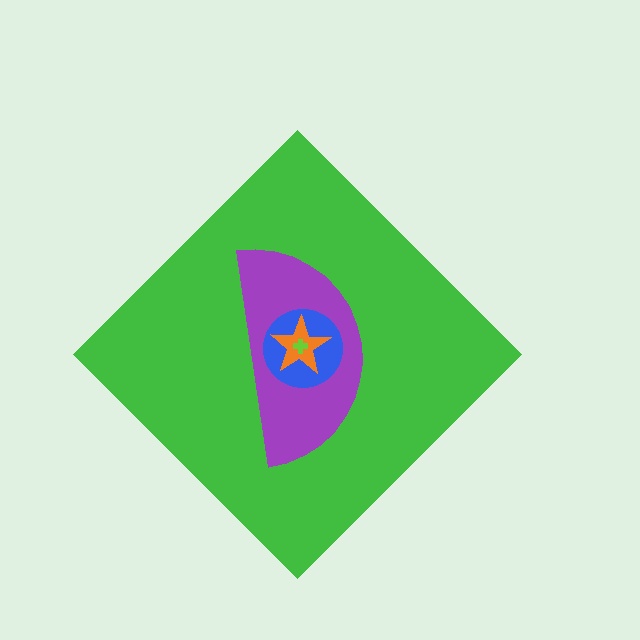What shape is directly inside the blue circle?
The orange star.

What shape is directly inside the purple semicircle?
The blue circle.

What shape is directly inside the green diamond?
The purple semicircle.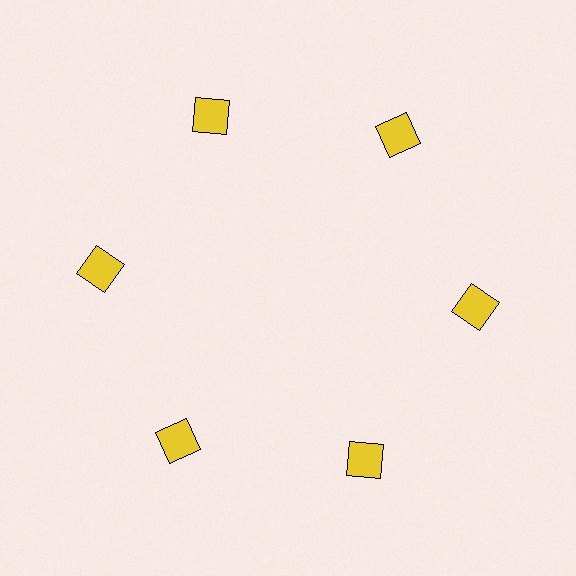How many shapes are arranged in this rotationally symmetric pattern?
There are 6 shapes, arranged in 6 groups of 1.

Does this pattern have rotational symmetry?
Yes, this pattern has 6-fold rotational symmetry. It looks the same after rotating 60 degrees around the center.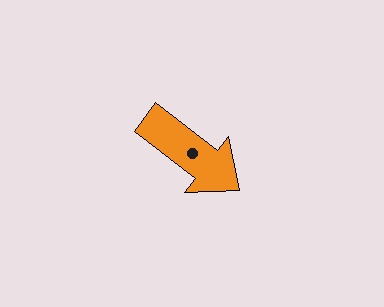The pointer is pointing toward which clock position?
Roughly 4 o'clock.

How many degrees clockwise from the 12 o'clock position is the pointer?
Approximately 128 degrees.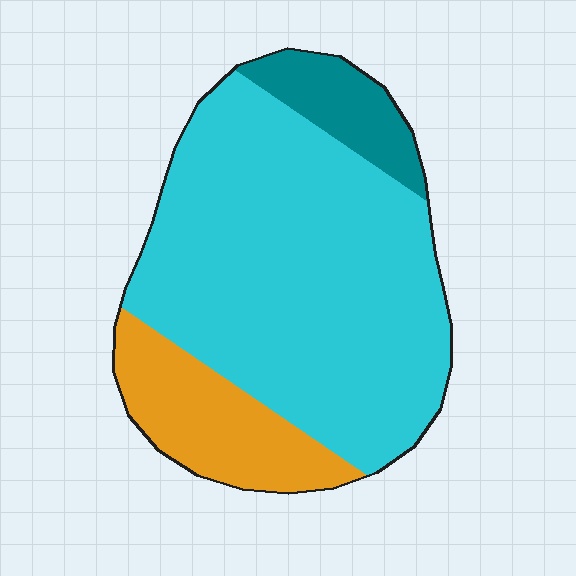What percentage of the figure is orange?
Orange covers 18% of the figure.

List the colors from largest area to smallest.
From largest to smallest: cyan, orange, teal.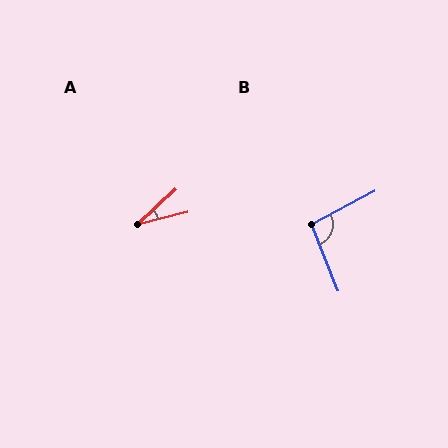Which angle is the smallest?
A, at approximately 28 degrees.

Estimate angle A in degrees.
Approximately 28 degrees.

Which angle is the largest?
B, at approximately 95 degrees.